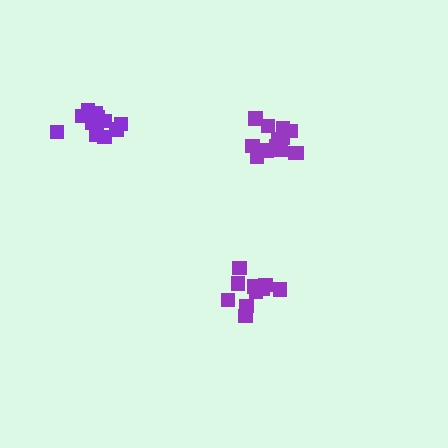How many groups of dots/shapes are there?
There are 3 groups.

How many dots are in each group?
Group 1: 11 dots, Group 2: 15 dots, Group 3: 11 dots (37 total).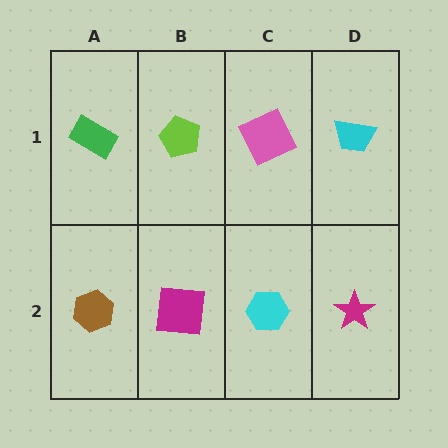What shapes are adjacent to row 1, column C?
A cyan hexagon (row 2, column C), a lime pentagon (row 1, column B), a cyan trapezoid (row 1, column D).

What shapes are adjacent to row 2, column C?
A pink square (row 1, column C), a magenta square (row 2, column B), a magenta star (row 2, column D).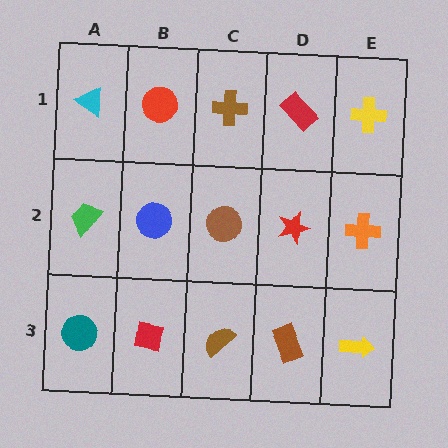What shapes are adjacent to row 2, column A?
A cyan triangle (row 1, column A), a teal circle (row 3, column A), a blue circle (row 2, column B).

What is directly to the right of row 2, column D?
An orange cross.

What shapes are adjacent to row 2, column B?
A red circle (row 1, column B), a red square (row 3, column B), a green trapezoid (row 2, column A), a brown circle (row 2, column C).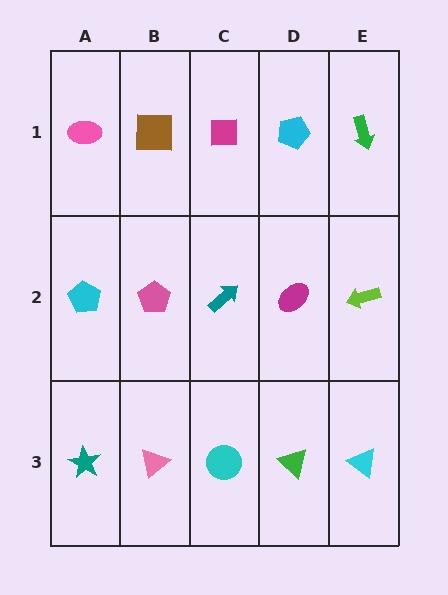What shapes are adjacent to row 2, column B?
A brown square (row 1, column B), a pink triangle (row 3, column B), a cyan pentagon (row 2, column A), a teal arrow (row 2, column C).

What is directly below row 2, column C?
A cyan circle.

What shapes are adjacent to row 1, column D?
A magenta ellipse (row 2, column D), a magenta square (row 1, column C), a green arrow (row 1, column E).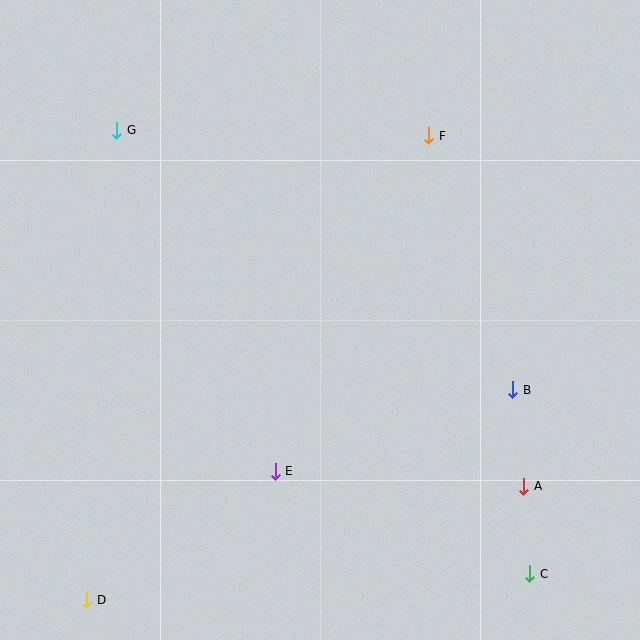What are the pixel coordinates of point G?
Point G is at (117, 130).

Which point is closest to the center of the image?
Point E at (275, 471) is closest to the center.